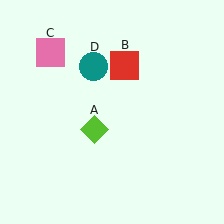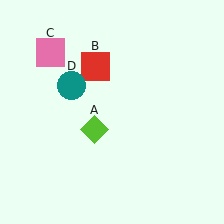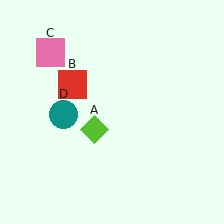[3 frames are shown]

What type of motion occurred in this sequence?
The red square (object B), teal circle (object D) rotated counterclockwise around the center of the scene.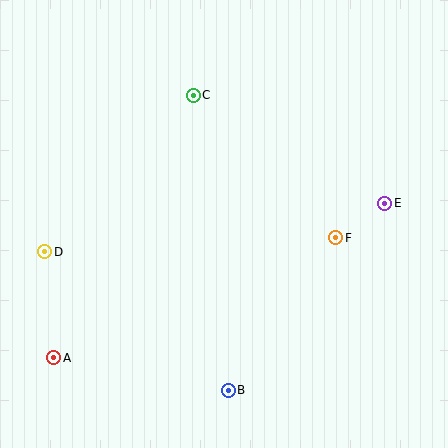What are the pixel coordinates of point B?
Point B is at (228, 390).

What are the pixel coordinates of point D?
Point D is at (45, 252).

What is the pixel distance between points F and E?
The distance between F and E is 60 pixels.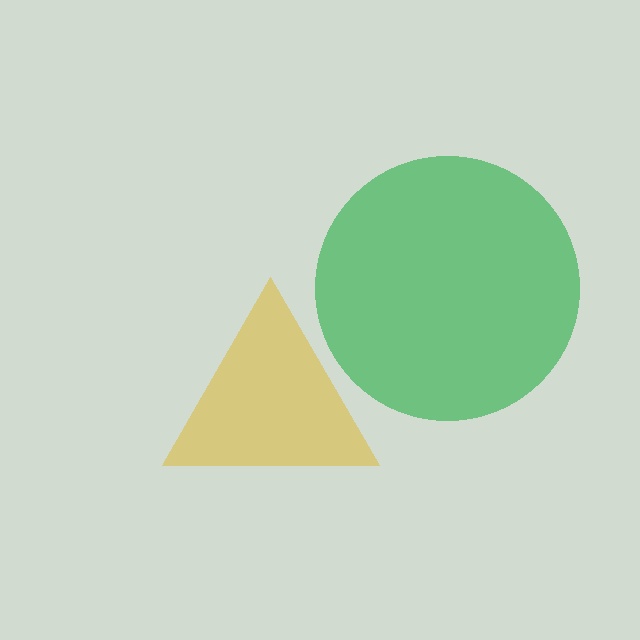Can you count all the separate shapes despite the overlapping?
Yes, there are 2 separate shapes.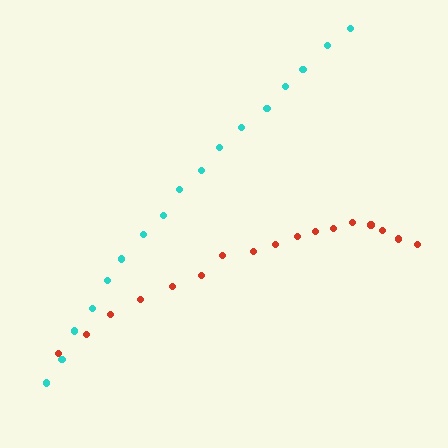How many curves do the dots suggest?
There are 2 distinct paths.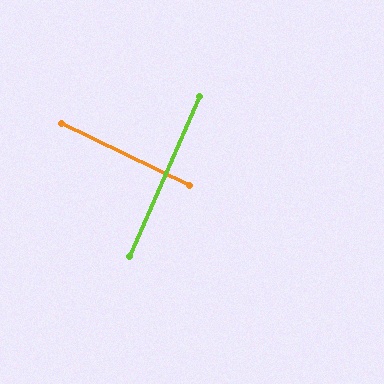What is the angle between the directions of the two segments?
Approximately 88 degrees.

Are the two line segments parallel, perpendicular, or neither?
Perpendicular — they meet at approximately 88°.